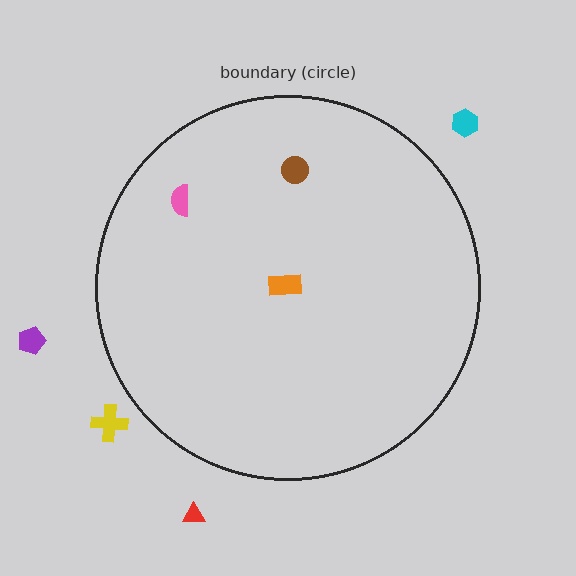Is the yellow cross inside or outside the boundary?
Outside.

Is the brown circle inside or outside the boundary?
Inside.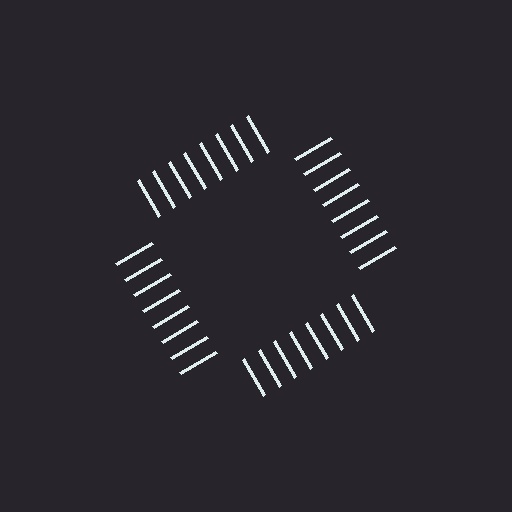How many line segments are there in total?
32 — 8 along each of the 4 edges.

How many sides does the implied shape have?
4 sides — the line-ends trace a square.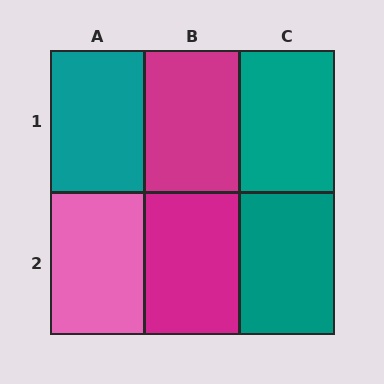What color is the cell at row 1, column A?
Teal.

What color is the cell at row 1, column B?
Magenta.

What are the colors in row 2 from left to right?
Pink, magenta, teal.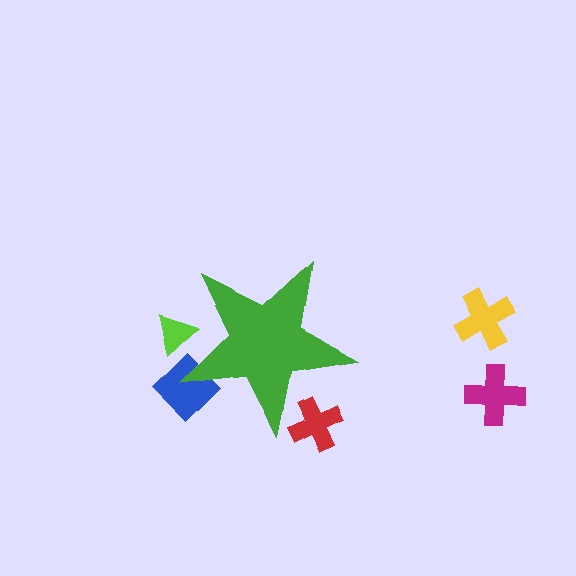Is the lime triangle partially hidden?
Yes, the lime triangle is partially hidden behind the green star.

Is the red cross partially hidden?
Yes, the red cross is partially hidden behind the green star.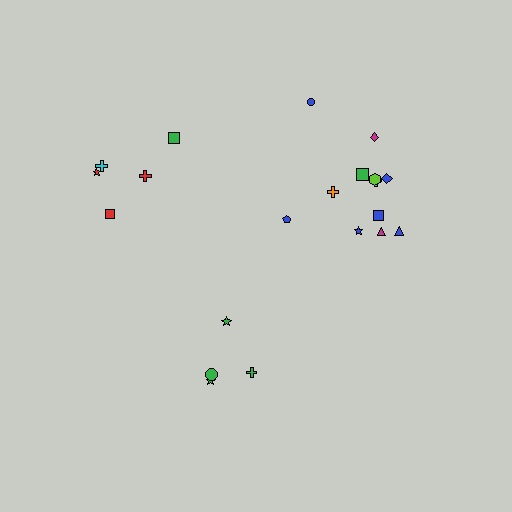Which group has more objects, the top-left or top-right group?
The top-right group.